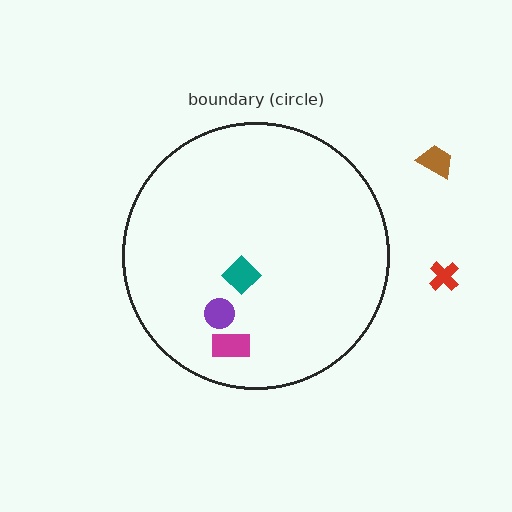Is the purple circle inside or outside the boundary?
Inside.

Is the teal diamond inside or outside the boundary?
Inside.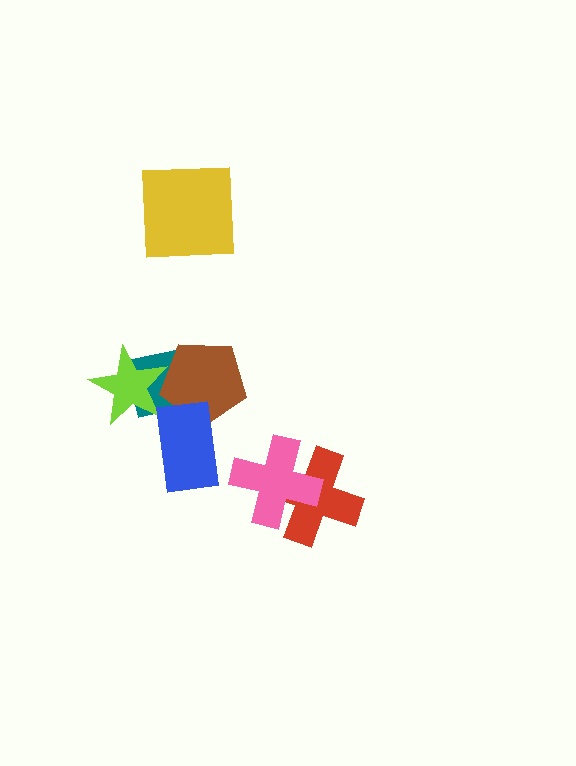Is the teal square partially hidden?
Yes, it is partially covered by another shape.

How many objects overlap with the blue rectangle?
1 object overlaps with the blue rectangle.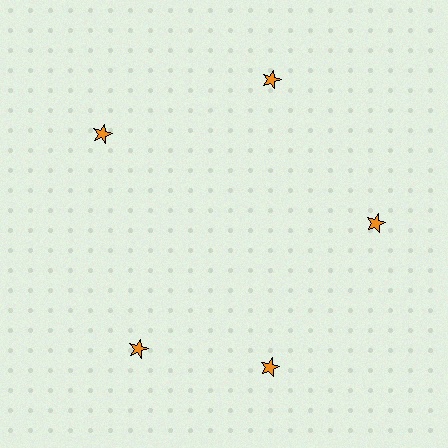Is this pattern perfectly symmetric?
No. The 5 orange stars are arranged in a ring, but one element near the 8 o'clock position is rotated out of alignment along the ring, breaking the 5-fold rotational symmetry.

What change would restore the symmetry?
The symmetry would be restored by rotating it back into even spacing with its neighbors so that all 5 stars sit at equal angles and equal distance from the center.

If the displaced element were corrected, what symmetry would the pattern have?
It would have 5-fold rotational symmetry — the pattern would map onto itself every 72 degrees.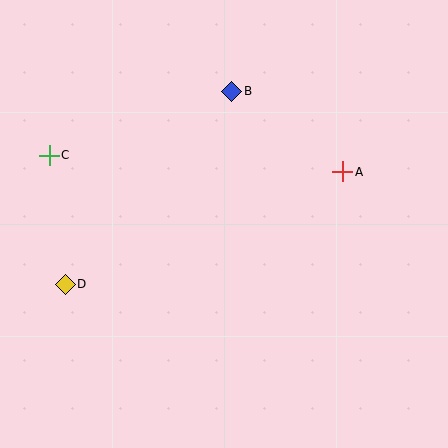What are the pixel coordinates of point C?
Point C is at (49, 155).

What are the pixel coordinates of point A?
Point A is at (343, 172).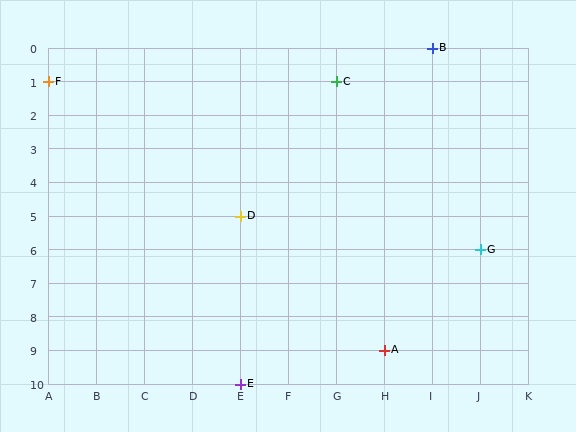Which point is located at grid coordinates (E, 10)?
Point E is at (E, 10).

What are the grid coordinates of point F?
Point F is at grid coordinates (A, 1).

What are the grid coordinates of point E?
Point E is at grid coordinates (E, 10).